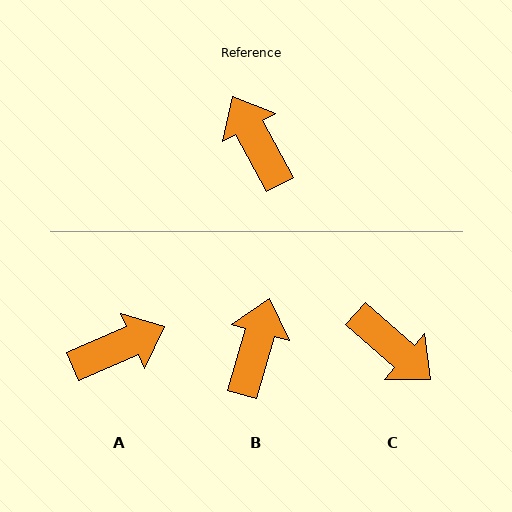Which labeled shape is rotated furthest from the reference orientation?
C, about 160 degrees away.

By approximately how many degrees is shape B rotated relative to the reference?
Approximately 44 degrees clockwise.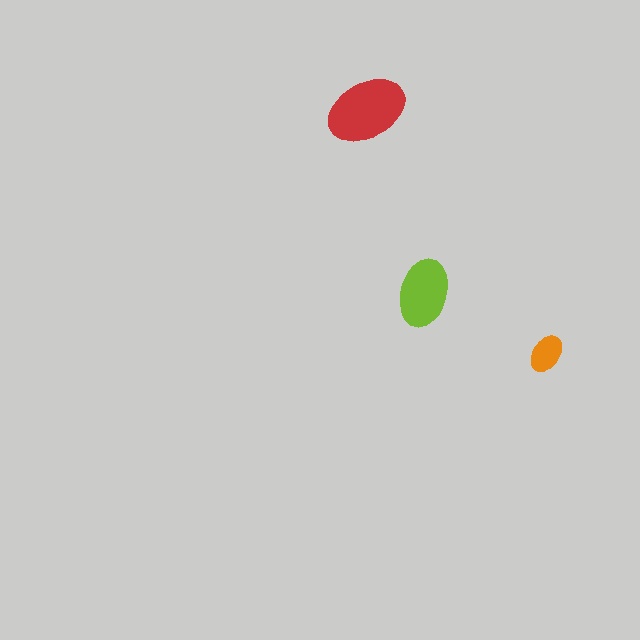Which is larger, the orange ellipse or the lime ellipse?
The lime one.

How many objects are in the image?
There are 3 objects in the image.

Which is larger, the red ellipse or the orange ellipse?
The red one.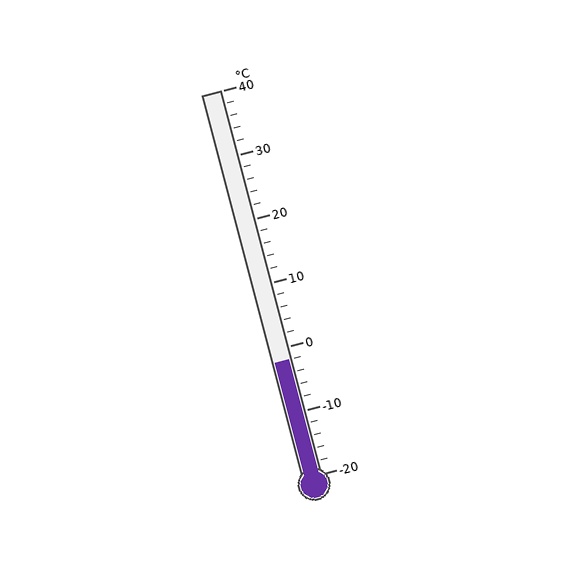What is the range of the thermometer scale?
The thermometer scale ranges from -20°C to 40°C.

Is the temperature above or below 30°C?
The temperature is below 30°C.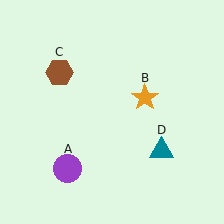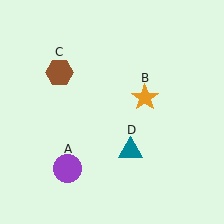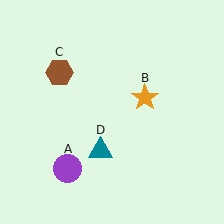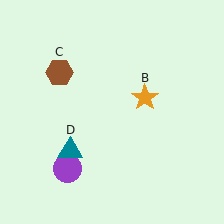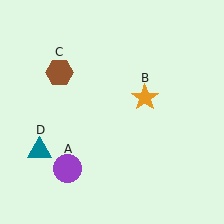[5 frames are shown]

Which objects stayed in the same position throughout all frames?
Purple circle (object A) and orange star (object B) and brown hexagon (object C) remained stationary.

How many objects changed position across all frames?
1 object changed position: teal triangle (object D).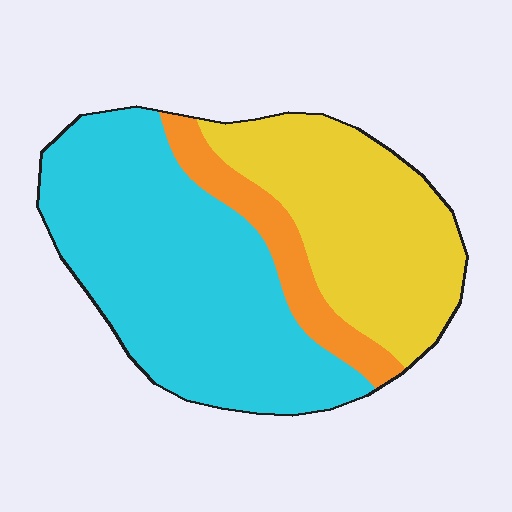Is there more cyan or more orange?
Cyan.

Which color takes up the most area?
Cyan, at roughly 55%.